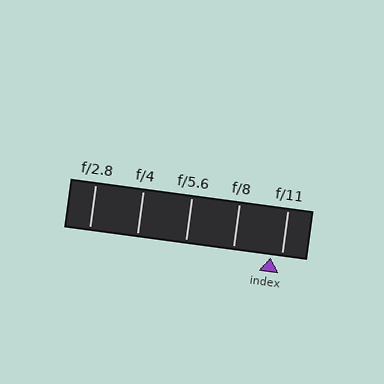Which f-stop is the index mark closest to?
The index mark is closest to f/11.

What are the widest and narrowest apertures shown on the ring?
The widest aperture shown is f/2.8 and the narrowest is f/11.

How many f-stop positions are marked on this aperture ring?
There are 5 f-stop positions marked.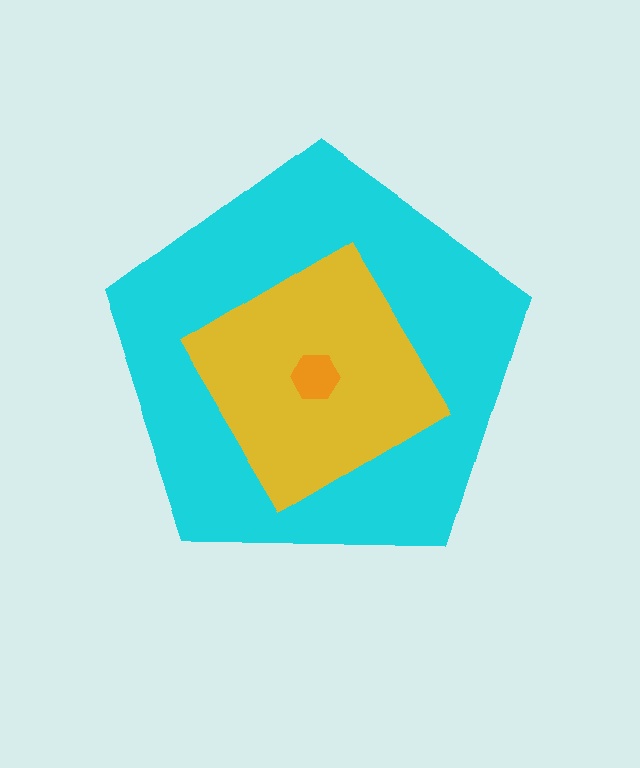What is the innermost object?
The orange hexagon.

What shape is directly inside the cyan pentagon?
The yellow diamond.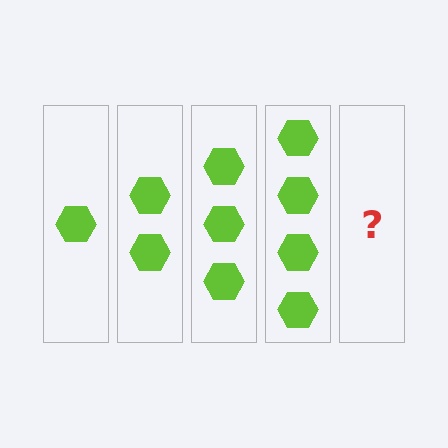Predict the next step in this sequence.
The next step is 5 hexagons.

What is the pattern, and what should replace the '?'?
The pattern is that each step adds one more hexagon. The '?' should be 5 hexagons.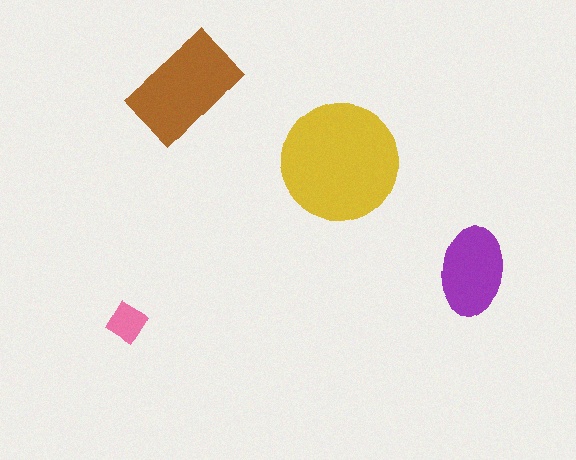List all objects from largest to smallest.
The yellow circle, the brown rectangle, the purple ellipse, the pink diamond.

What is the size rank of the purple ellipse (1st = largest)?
3rd.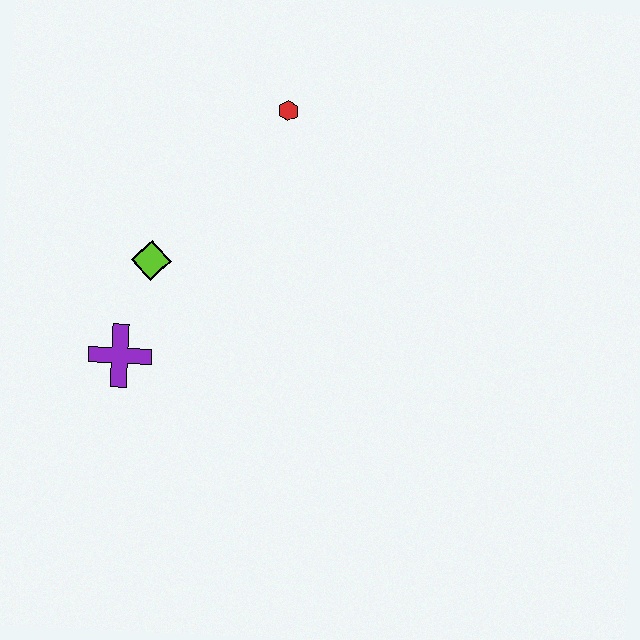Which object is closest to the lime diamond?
The purple cross is closest to the lime diamond.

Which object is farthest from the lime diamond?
The red hexagon is farthest from the lime diamond.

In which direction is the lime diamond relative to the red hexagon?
The lime diamond is below the red hexagon.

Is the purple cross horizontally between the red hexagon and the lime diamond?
No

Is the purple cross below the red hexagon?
Yes